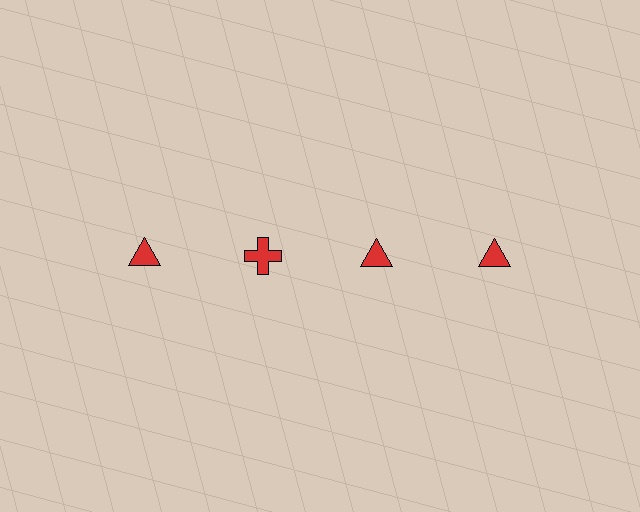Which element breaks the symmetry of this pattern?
The red cross in the top row, second from left column breaks the symmetry. All other shapes are red triangles.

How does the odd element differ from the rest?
It has a different shape: cross instead of triangle.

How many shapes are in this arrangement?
There are 4 shapes arranged in a grid pattern.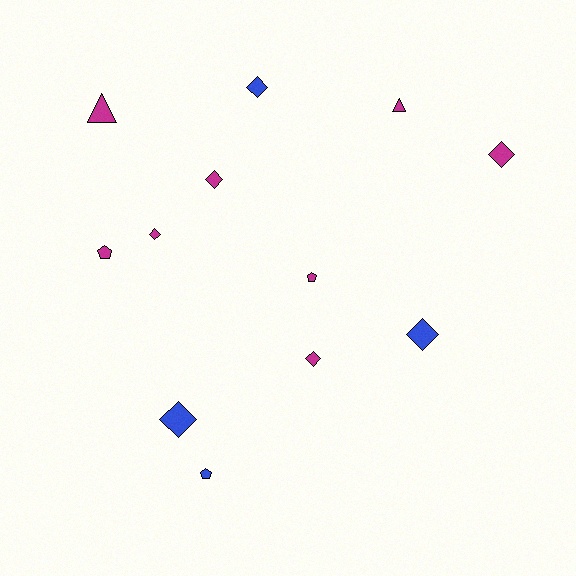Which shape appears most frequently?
Diamond, with 7 objects.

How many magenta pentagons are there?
There are 2 magenta pentagons.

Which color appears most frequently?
Magenta, with 8 objects.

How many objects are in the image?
There are 12 objects.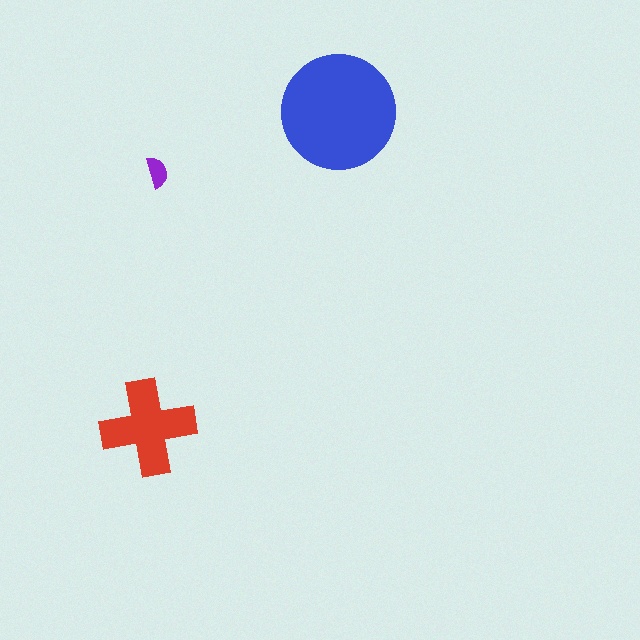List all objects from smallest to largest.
The purple semicircle, the red cross, the blue circle.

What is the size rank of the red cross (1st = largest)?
2nd.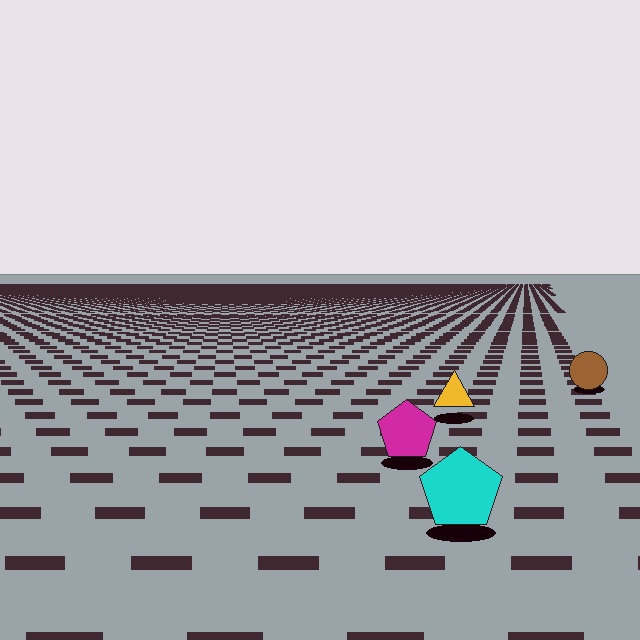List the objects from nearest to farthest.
From nearest to farthest: the cyan pentagon, the magenta pentagon, the yellow triangle, the brown circle.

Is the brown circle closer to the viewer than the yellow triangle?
No. The yellow triangle is closer — you can tell from the texture gradient: the ground texture is coarser near it.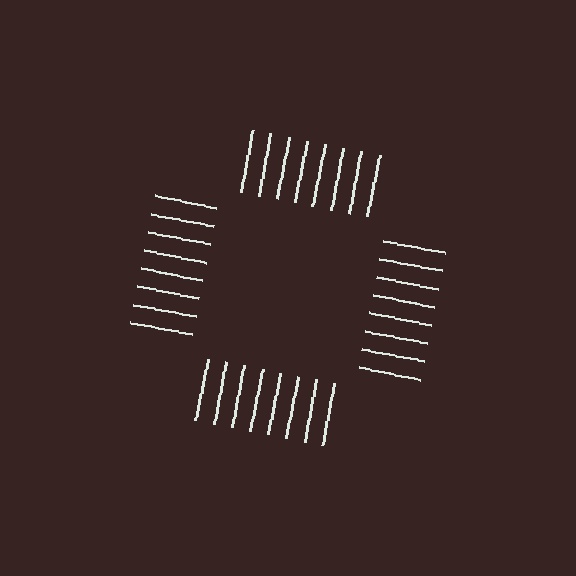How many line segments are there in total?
32 — 8 along each of the 4 edges.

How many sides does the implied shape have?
4 sides — the line-ends trace a square.